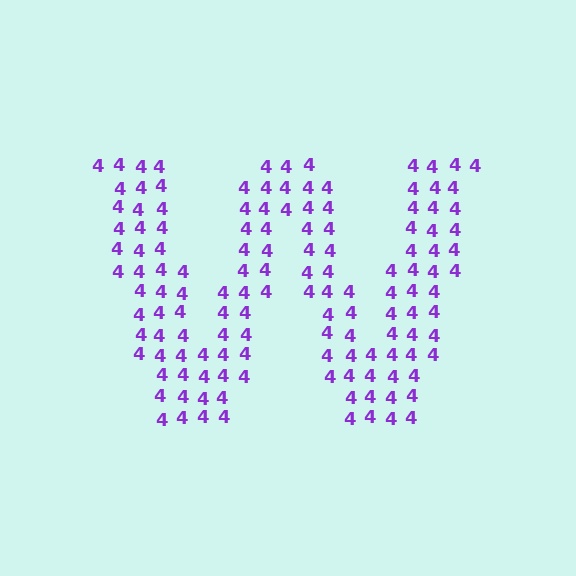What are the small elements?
The small elements are digit 4's.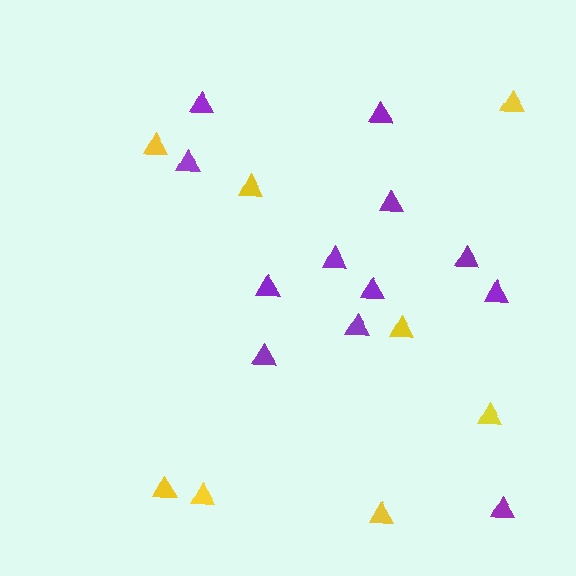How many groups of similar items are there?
There are 2 groups: one group of purple triangles (12) and one group of yellow triangles (8).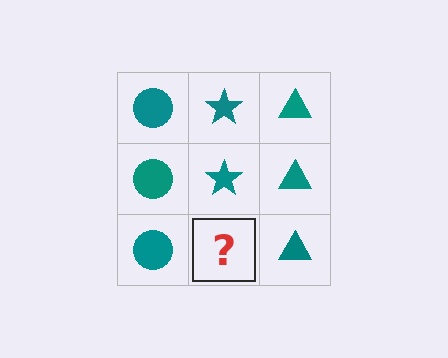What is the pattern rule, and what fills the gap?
The rule is that each column has a consistent shape. The gap should be filled with a teal star.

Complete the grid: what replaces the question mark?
The question mark should be replaced with a teal star.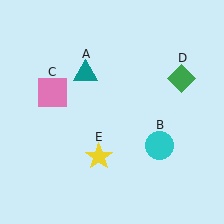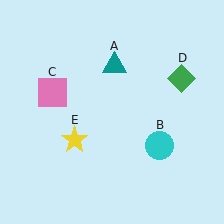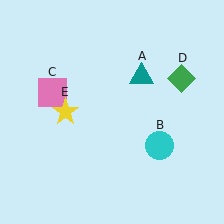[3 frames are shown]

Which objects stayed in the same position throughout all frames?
Cyan circle (object B) and pink square (object C) and green diamond (object D) remained stationary.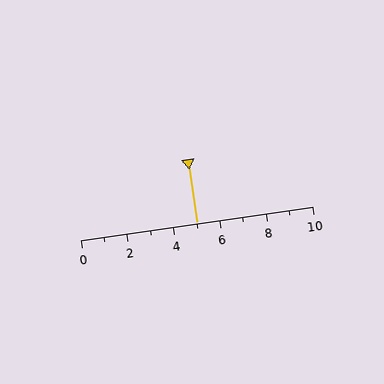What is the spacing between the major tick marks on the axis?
The major ticks are spaced 2 apart.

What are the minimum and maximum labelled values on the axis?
The axis runs from 0 to 10.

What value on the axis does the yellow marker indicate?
The marker indicates approximately 5.